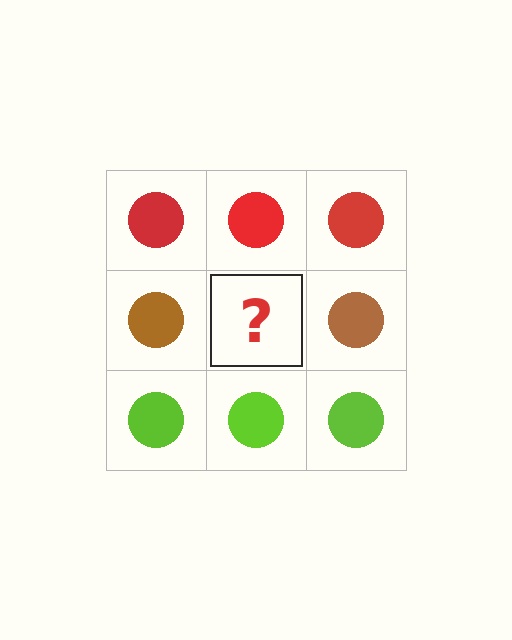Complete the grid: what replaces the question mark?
The question mark should be replaced with a brown circle.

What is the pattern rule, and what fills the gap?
The rule is that each row has a consistent color. The gap should be filled with a brown circle.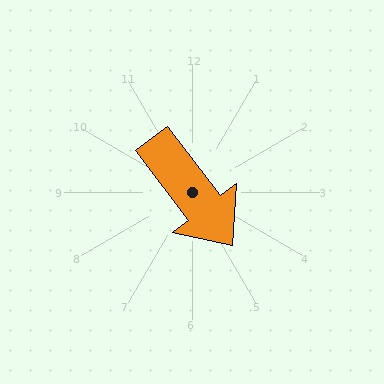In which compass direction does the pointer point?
Southeast.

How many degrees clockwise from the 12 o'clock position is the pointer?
Approximately 143 degrees.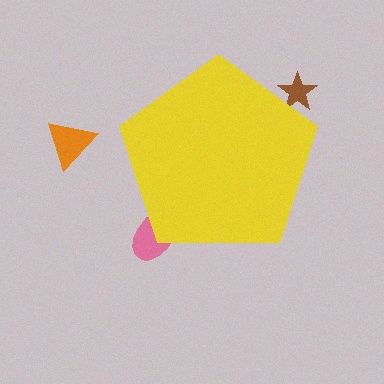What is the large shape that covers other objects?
A yellow pentagon.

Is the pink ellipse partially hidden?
Yes, the pink ellipse is partially hidden behind the yellow pentagon.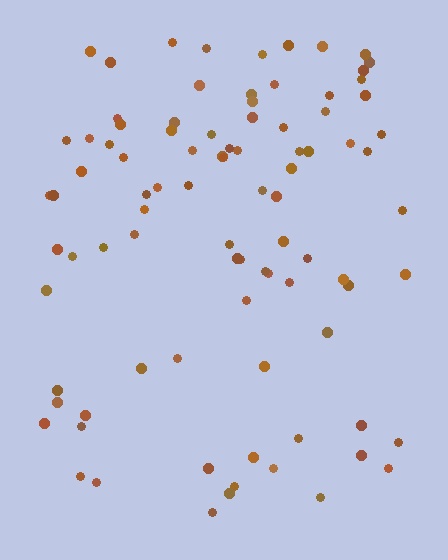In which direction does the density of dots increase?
From bottom to top, with the top side densest.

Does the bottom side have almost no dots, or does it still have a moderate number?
Still a moderate number, just noticeably fewer than the top.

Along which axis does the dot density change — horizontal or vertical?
Vertical.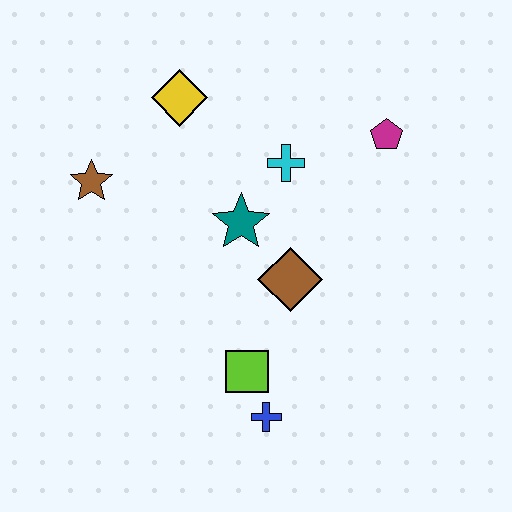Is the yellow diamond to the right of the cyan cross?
No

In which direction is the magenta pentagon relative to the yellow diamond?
The magenta pentagon is to the right of the yellow diamond.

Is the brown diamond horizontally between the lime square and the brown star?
No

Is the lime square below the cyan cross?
Yes